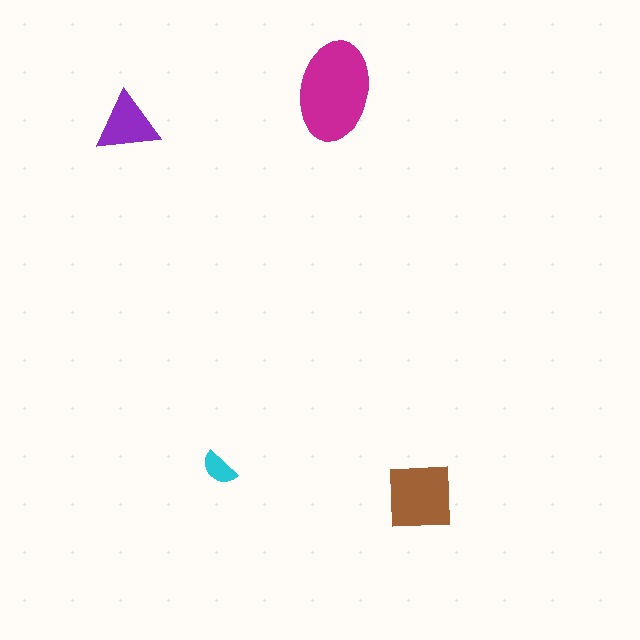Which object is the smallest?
The cyan semicircle.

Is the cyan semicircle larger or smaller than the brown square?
Smaller.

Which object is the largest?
The magenta ellipse.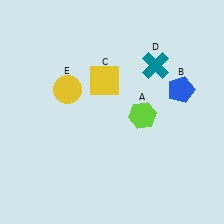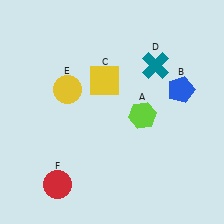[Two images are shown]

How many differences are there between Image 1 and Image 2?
There is 1 difference between the two images.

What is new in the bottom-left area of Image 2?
A red circle (F) was added in the bottom-left area of Image 2.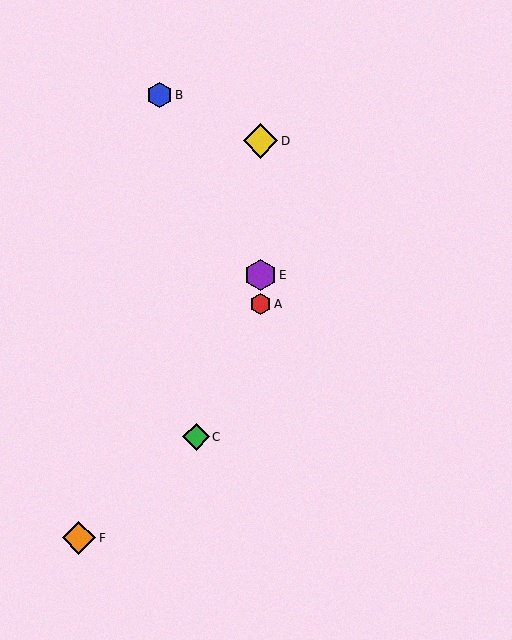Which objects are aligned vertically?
Objects A, D, E are aligned vertically.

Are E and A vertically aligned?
Yes, both are at x≈261.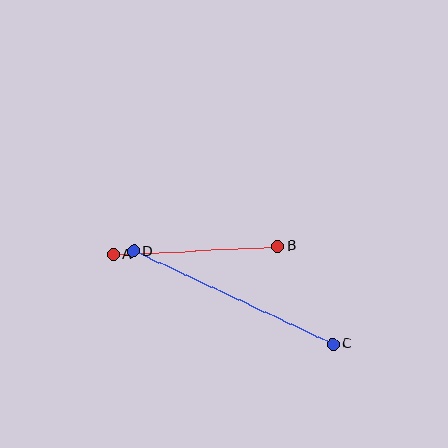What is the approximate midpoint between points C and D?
The midpoint is at approximately (233, 298) pixels.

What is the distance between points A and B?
The distance is approximately 164 pixels.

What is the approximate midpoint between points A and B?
The midpoint is at approximately (195, 250) pixels.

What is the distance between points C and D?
The distance is approximately 220 pixels.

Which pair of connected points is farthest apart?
Points C and D are farthest apart.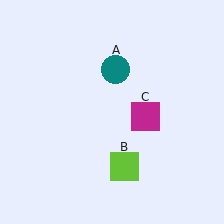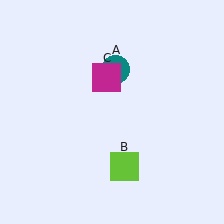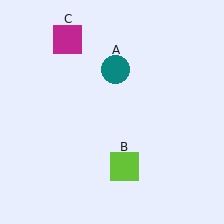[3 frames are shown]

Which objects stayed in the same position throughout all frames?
Teal circle (object A) and lime square (object B) remained stationary.